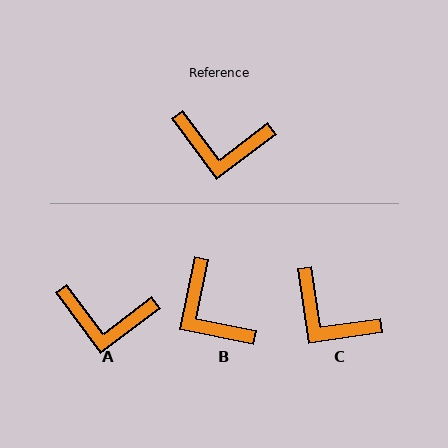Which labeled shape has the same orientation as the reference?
A.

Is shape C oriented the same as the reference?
No, it is off by about 28 degrees.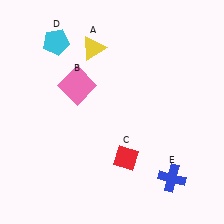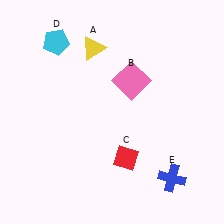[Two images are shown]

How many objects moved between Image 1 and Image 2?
1 object moved between the two images.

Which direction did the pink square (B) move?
The pink square (B) moved right.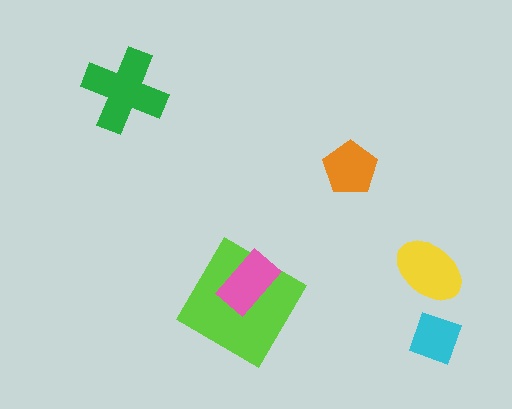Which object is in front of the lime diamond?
The pink rectangle is in front of the lime diamond.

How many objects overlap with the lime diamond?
1 object overlaps with the lime diamond.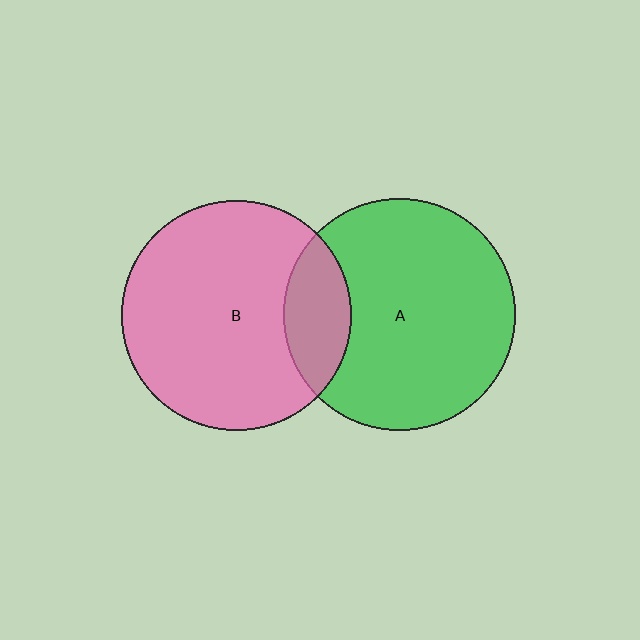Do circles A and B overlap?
Yes.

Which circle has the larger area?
Circle A (green).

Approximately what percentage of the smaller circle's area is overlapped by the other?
Approximately 20%.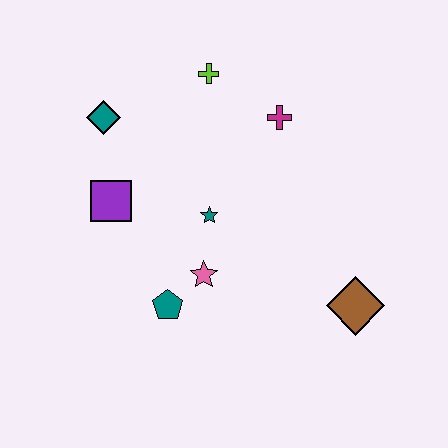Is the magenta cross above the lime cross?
No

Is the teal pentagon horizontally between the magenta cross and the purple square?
Yes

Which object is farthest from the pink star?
The lime cross is farthest from the pink star.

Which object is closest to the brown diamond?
The pink star is closest to the brown diamond.